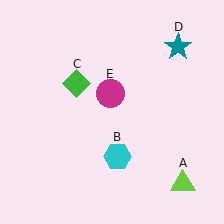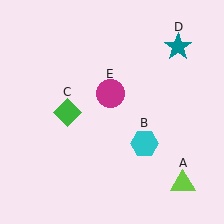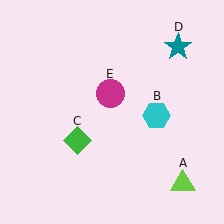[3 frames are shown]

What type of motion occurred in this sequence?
The cyan hexagon (object B), green diamond (object C) rotated counterclockwise around the center of the scene.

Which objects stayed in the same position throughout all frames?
Lime triangle (object A) and teal star (object D) and magenta circle (object E) remained stationary.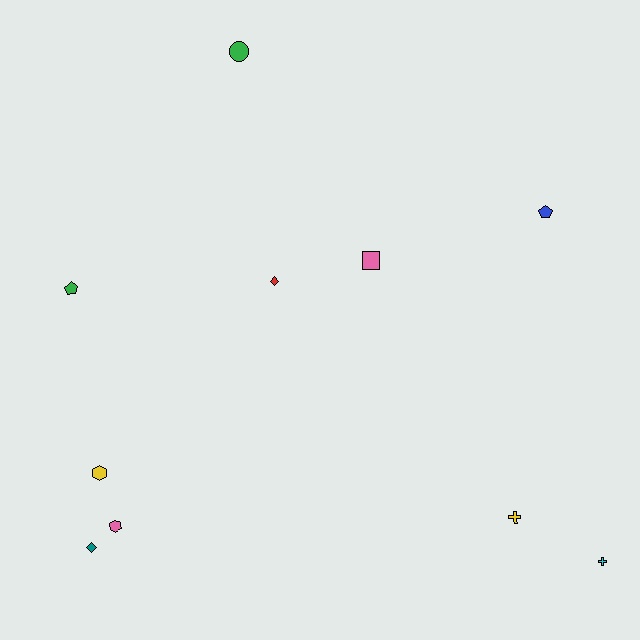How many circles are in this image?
There is 1 circle.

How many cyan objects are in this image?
There is 1 cyan object.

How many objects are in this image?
There are 10 objects.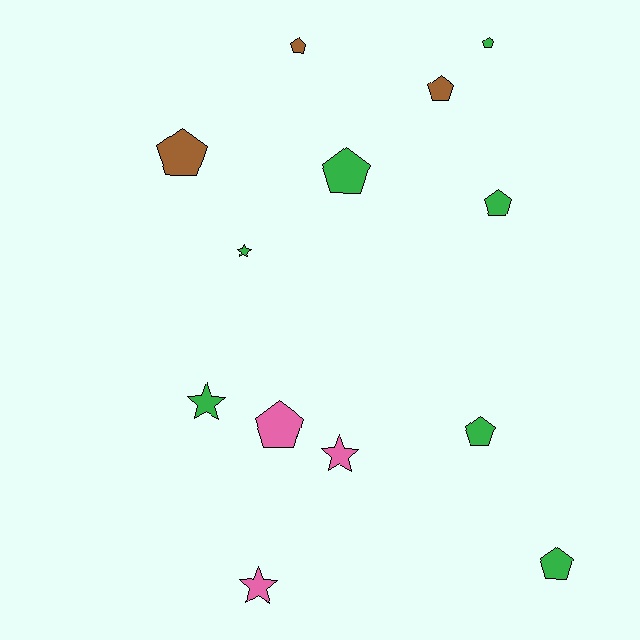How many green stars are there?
There are 2 green stars.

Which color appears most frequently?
Green, with 7 objects.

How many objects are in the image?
There are 13 objects.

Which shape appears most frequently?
Pentagon, with 9 objects.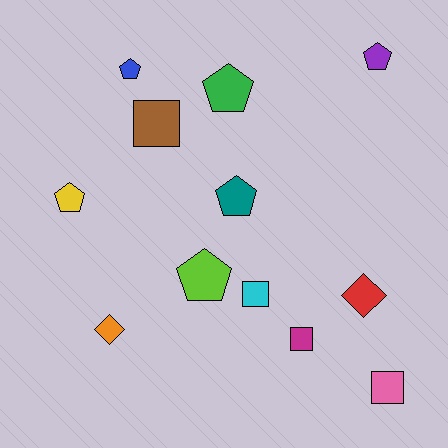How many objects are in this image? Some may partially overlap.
There are 12 objects.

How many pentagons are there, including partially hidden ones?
There are 6 pentagons.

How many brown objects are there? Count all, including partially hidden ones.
There is 1 brown object.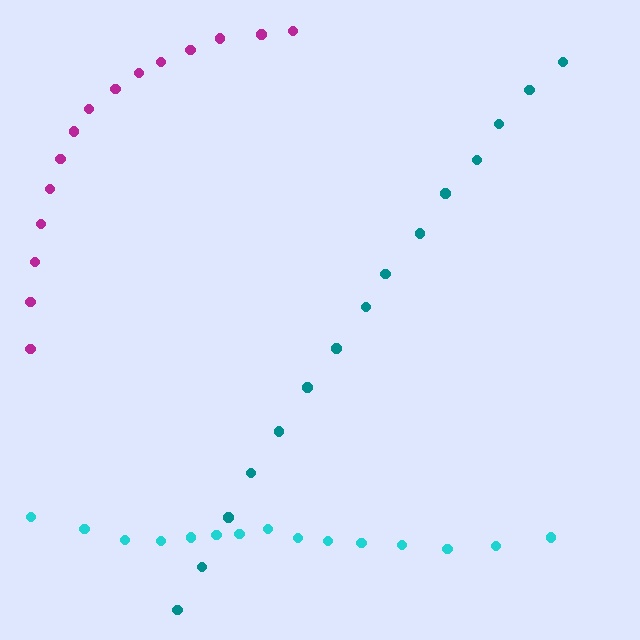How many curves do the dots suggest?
There are 3 distinct paths.